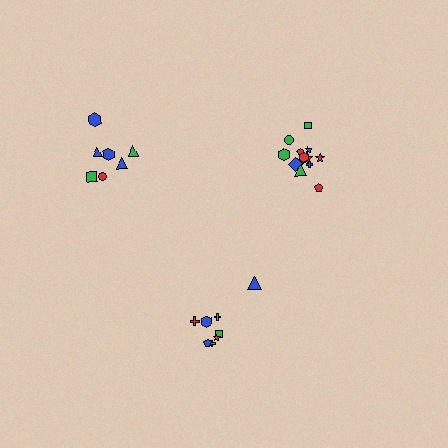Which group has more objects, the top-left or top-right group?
The top-right group.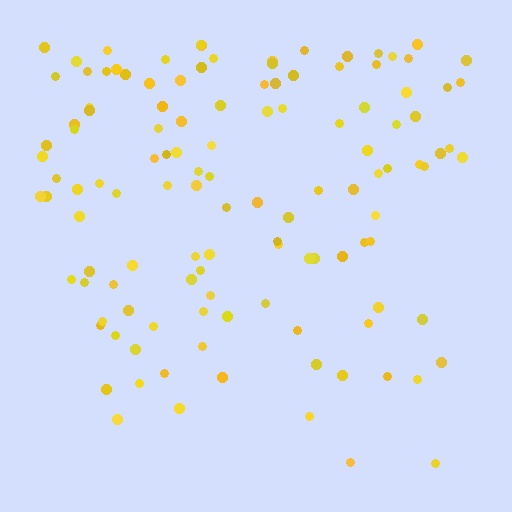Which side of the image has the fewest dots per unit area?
The bottom.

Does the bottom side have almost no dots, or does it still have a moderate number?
Still a moderate number, just noticeably fewer than the top.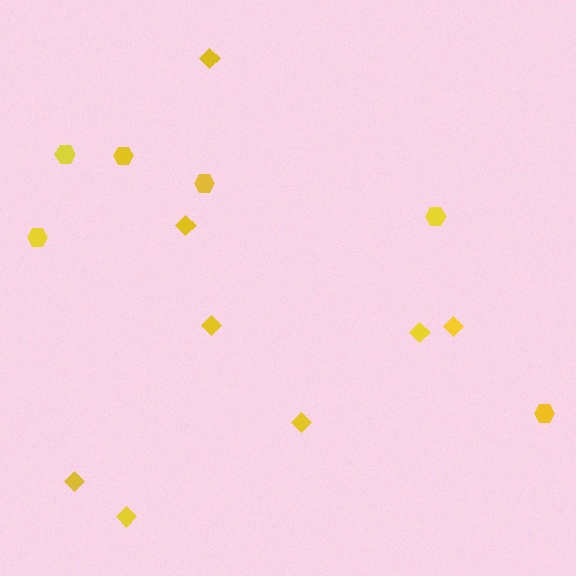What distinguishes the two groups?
There are 2 groups: one group of diamonds (8) and one group of hexagons (6).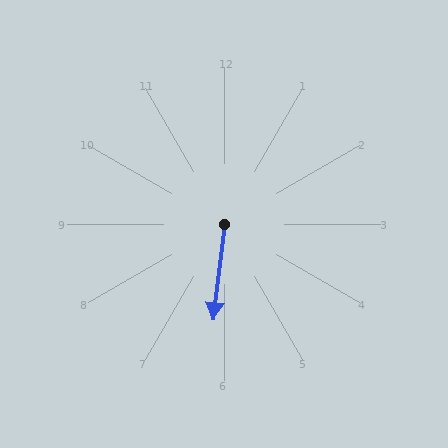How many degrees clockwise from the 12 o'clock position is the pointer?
Approximately 187 degrees.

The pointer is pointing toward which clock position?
Roughly 6 o'clock.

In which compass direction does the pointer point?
South.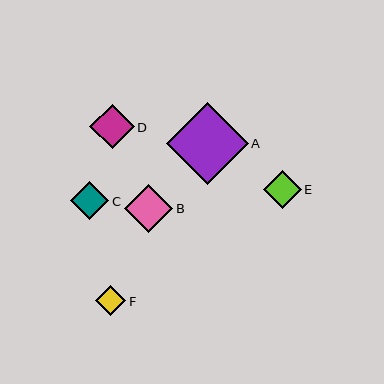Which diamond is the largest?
Diamond A is the largest with a size of approximately 82 pixels.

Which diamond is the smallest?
Diamond F is the smallest with a size of approximately 30 pixels.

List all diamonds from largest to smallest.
From largest to smallest: A, B, D, C, E, F.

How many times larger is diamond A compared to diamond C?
Diamond A is approximately 2.1 times the size of diamond C.